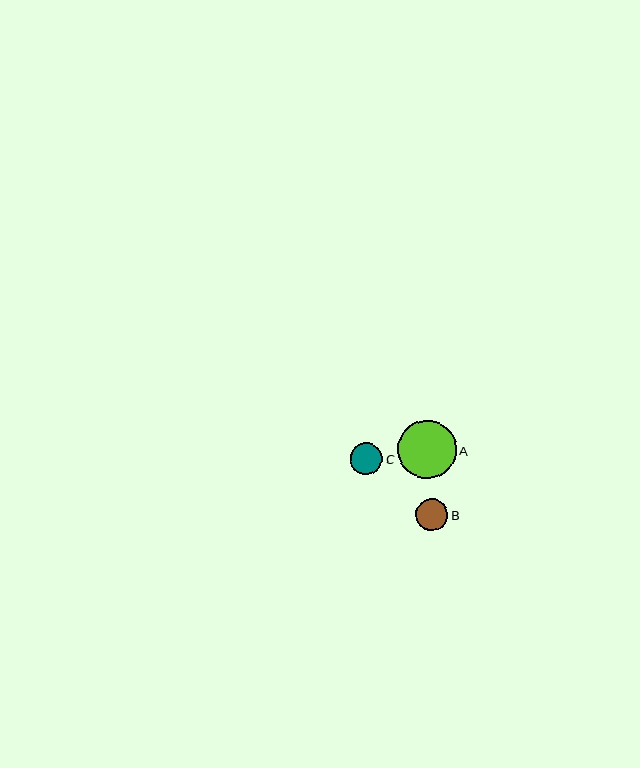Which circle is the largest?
Circle A is the largest with a size of approximately 58 pixels.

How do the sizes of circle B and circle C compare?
Circle B and circle C are approximately the same size.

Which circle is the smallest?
Circle C is the smallest with a size of approximately 32 pixels.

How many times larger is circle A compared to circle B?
Circle A is approximately 1.8 times the size of circle B.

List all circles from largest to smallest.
From largest to smallest: A, B, C.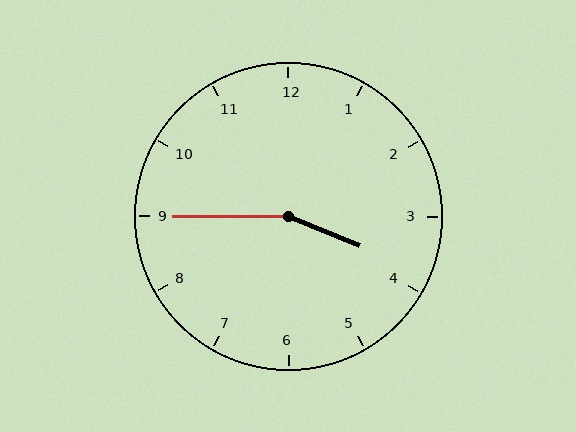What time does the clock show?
3:45.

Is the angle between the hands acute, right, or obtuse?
It is obtuse.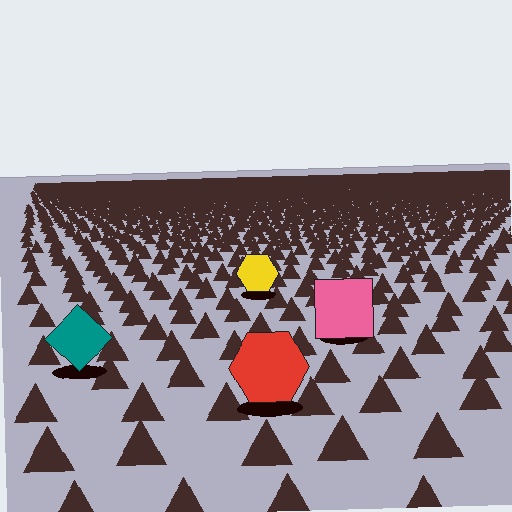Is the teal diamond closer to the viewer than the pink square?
Yes. The teal diamond is closer — you can tell from the texture gradient: the ground texture is coarser near it.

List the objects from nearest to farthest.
From nearest to farthest: the red hexagon, the teal diamond, the pink square, the yellow hexagon.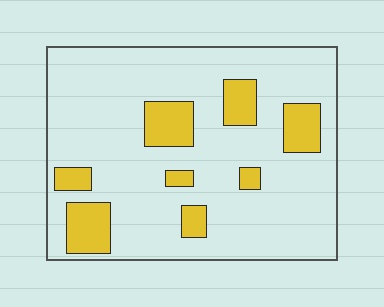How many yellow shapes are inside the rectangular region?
8.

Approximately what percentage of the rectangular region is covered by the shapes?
Approximately 15%.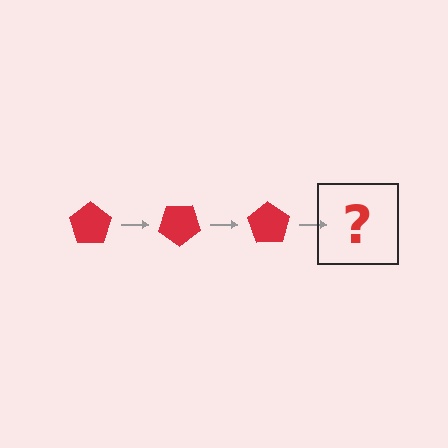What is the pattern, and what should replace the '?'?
The pattern is that the pentagon rotates 35 degrees each step. The '?' should be a red pentagon rotated 105 degrees.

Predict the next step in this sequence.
The next step is a red pentagon rotated 105 degrees.